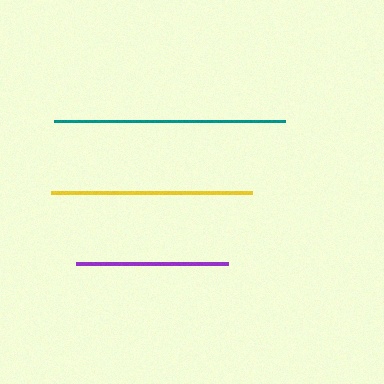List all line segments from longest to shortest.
From longest to shortest: teal, yellow, purple.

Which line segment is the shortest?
The purple line is the shortest at approximately 152 pixels.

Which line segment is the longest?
The teal line is the longest at approximately 231 pixels.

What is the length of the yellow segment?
The yellow segment is approximately 202 pixels long.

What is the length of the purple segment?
The purple segment is approximately 152 pixels long.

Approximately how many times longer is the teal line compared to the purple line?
The teal line is approximately 1.5 times the length of the purple line.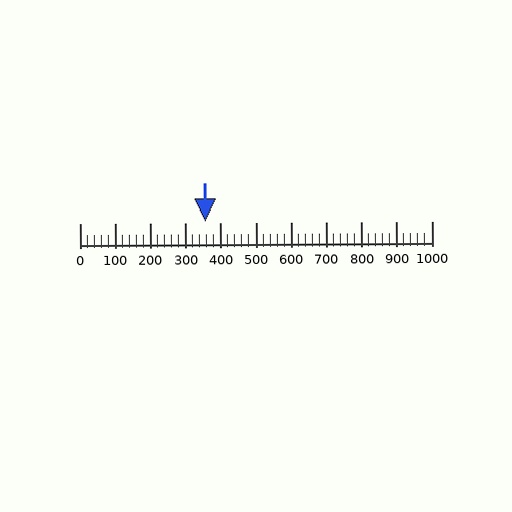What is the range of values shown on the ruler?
The ruler shows values from 0 to 1000.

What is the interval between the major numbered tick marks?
The major tick marks are spaced 100 units apart.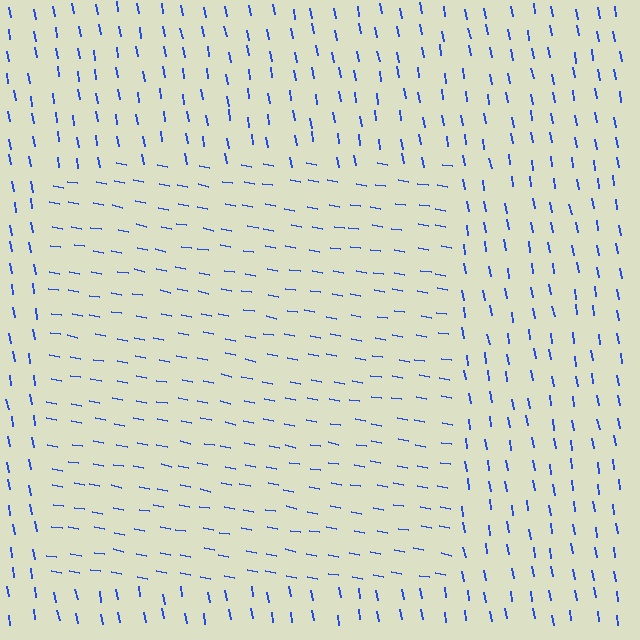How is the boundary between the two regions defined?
The boundary is defined purely by a change in line orientation (approximately 70 degrees difference). All lines are the same color and thickness.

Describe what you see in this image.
The image is filled with small blue line segments. A rectangle region in the image has lines oriented differently from the surrounding lines, creating a visible texture boundary.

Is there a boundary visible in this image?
Yes, there is a texture boundary formed by a change in line orientation.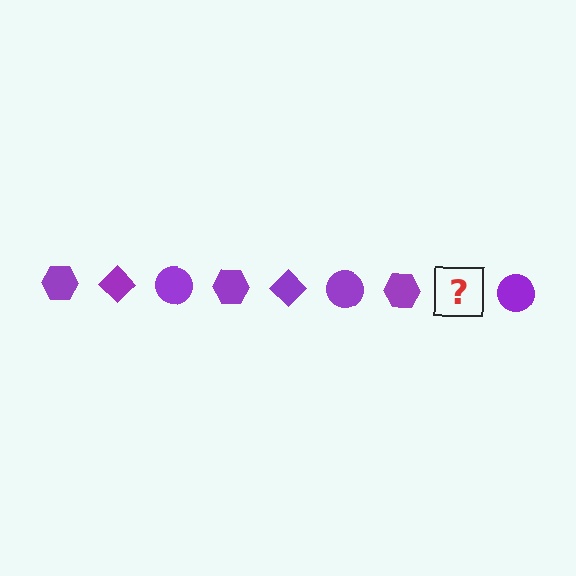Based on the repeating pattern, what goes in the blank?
The blank should be a purple diamond.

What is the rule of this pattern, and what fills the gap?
The rule is that the pattern cycles through hexagon, diamond, circle shapes in purple. The gap should be filled with a purple diamond.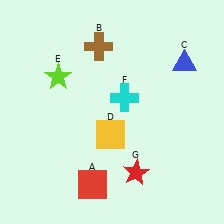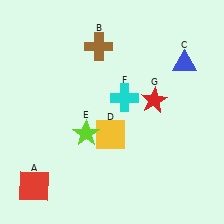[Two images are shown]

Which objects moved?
The objects that moved are: the red square (A), the lime star (E), the red star (G).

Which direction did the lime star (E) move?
The lime star (E) moved down.